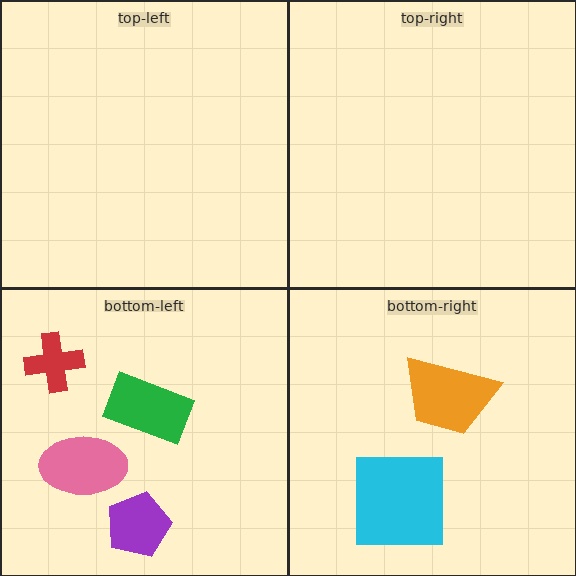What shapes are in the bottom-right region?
The orange trapezoid, the cyan square.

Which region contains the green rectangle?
The bottom-left region.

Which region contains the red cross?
The bottom-left region.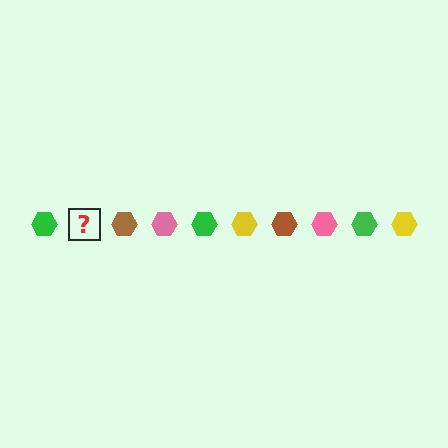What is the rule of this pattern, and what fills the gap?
The rule is that the pattern cycles through green, yellow, brown, pink hexagons. The gap should be filled with a yellow hexagon.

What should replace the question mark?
The question mark should be replaced with a yellow hexagon.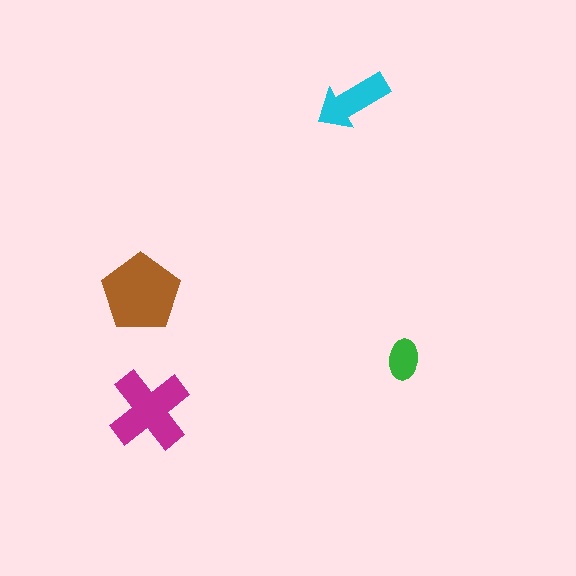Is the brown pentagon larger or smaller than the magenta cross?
Larger.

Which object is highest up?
The cyan arrow is topmost.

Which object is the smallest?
The green ellipse.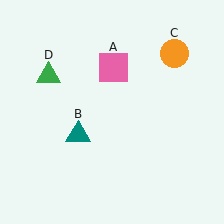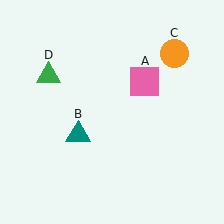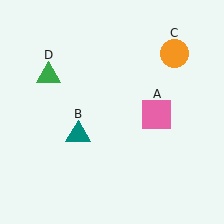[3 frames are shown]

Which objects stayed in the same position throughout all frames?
Teal triangle (object B) and orange circle (object C) and green triangle (object D) remained stationary.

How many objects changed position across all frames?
1 object changed position: pink square (object A).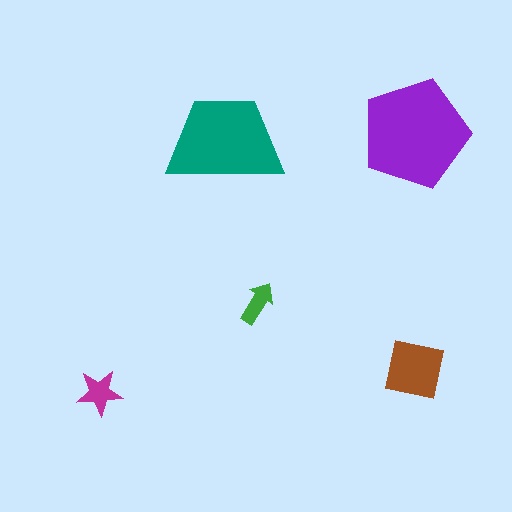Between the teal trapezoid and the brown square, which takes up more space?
The teal trapezoid.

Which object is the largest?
The purple pentagon.